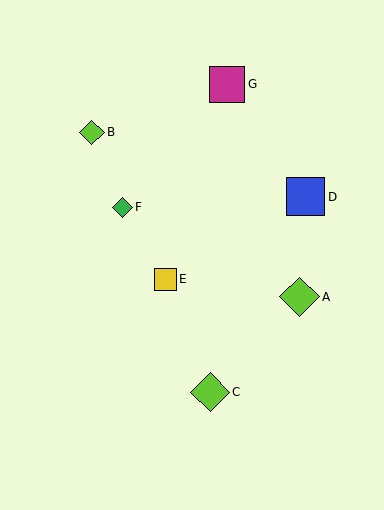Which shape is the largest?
The lime diamond (labeled A) is the largest.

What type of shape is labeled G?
Shape G is a magenta square.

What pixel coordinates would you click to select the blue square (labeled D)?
Click at (305, 197) to select the blue square D.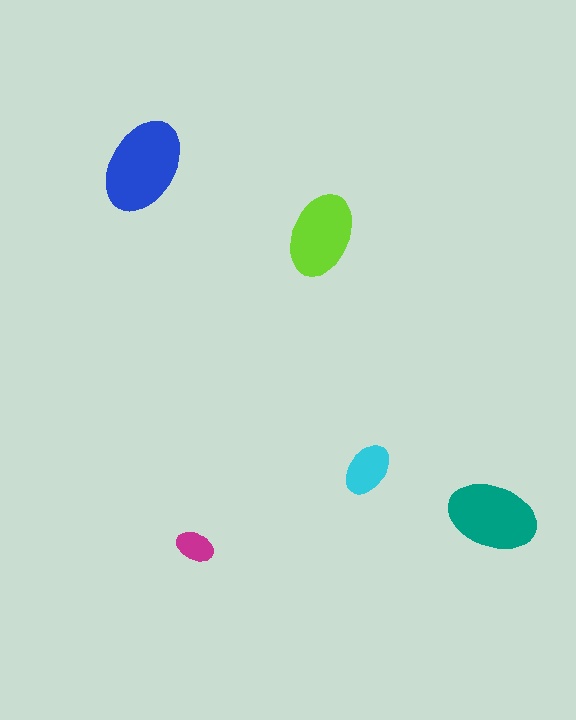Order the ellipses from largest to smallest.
the blue one, the teal one, the lime one, the cyan one, the magenta one.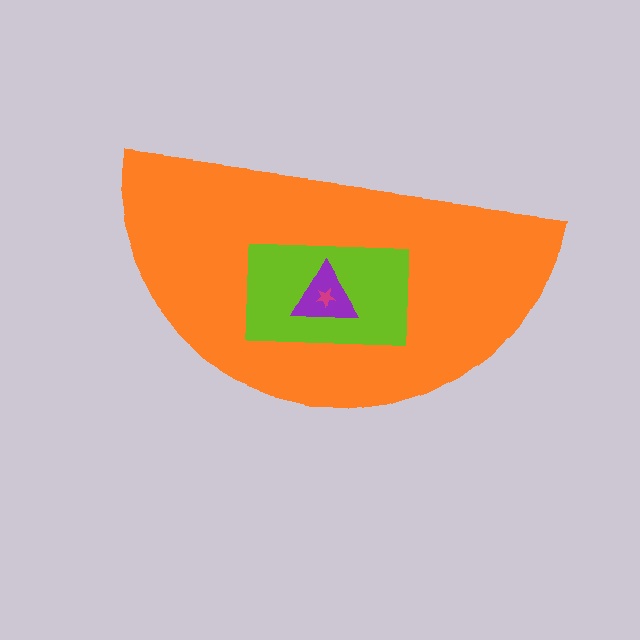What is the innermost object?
The magenta star.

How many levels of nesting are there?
4.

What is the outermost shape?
The orange semicircle.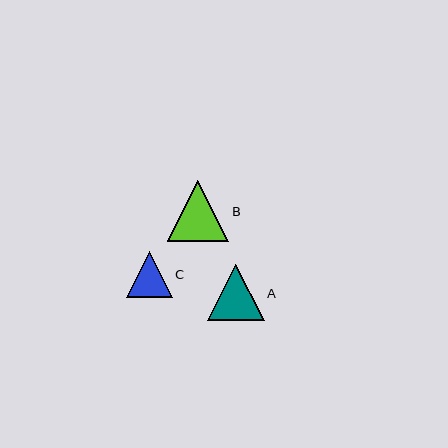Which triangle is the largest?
Triangle B is the largest with a size of approximately 61 pixels.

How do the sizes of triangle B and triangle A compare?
Triangle B and triangle A are approximately the same size.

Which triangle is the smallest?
Triangle C is the smallest with a size of approximately 46 pixels.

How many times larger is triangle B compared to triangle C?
Triangle B is approximately 1.3 times the size of triangle C.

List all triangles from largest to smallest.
From largest to smallest: B, A, C.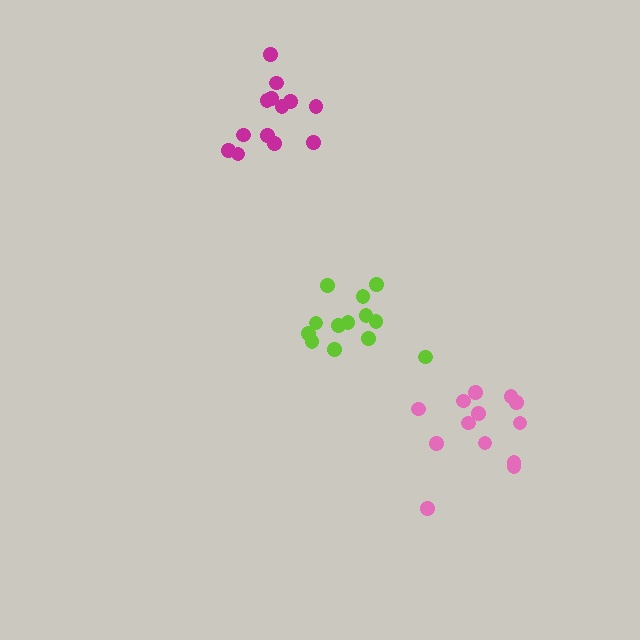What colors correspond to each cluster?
The clusters are colored: lime, magenta, pink.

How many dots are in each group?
Group 1: 13 dots, Group 2: 13 dots, Group 3: 13 dots (39 total).